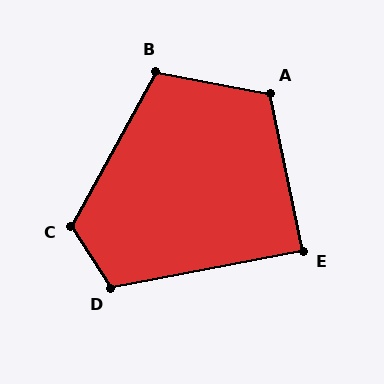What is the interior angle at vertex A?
Approximately 112 degrees (obtuse).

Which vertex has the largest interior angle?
C, at approximately 119 degrees.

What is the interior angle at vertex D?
Approximately 112 degrees (obtuse).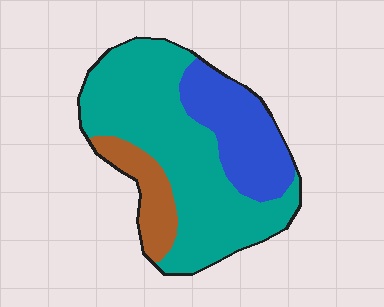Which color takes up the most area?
Teal, at roughly 60%.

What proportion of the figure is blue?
Blue covers 26% of the figure.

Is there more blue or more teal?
Teal.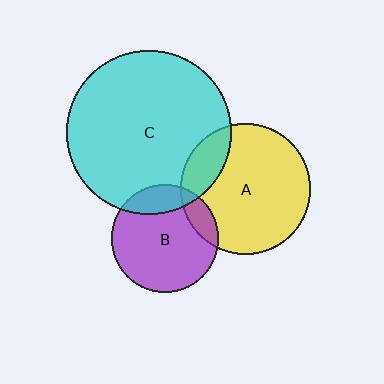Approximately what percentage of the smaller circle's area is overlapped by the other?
Approximately 15%.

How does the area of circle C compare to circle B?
Approximately 2.3 times.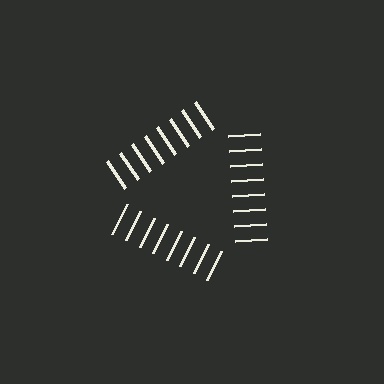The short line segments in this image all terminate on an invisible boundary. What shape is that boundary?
An illusory triangle — the line segments terminate on its edges but no continuous stroke is drawn.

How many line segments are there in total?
24 — 8 along each of the 3 edges.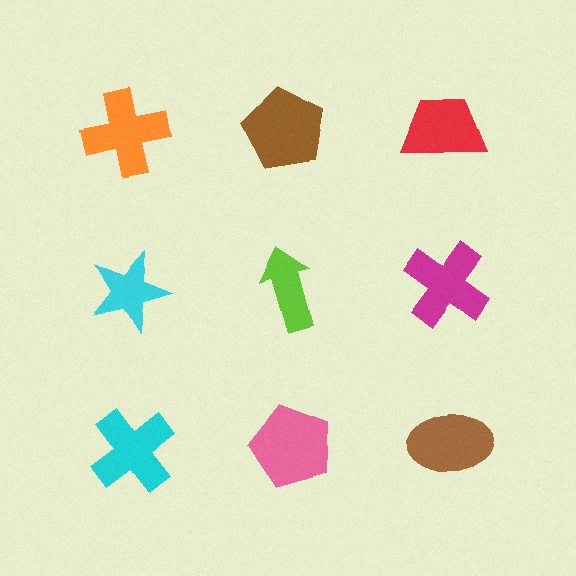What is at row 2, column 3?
A magenta cross.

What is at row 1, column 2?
A brown pentagon.